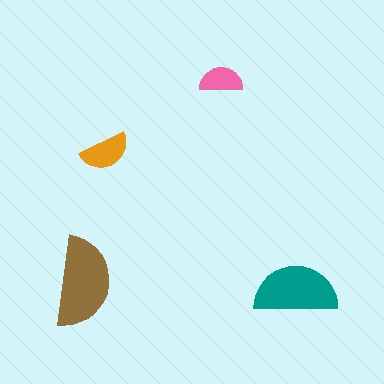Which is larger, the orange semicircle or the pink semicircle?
The orange one.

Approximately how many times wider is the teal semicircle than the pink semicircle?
About 2 times wider.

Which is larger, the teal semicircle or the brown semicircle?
The brown one.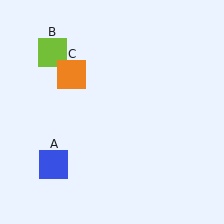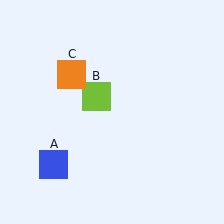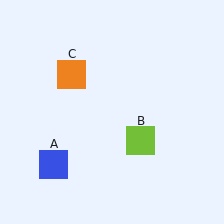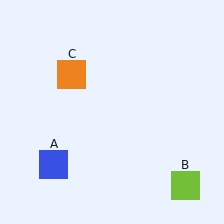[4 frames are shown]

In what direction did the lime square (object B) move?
The lime square (object B) moved down and to the right.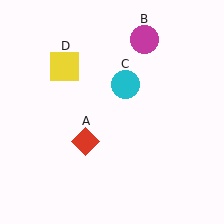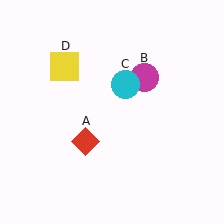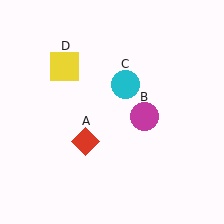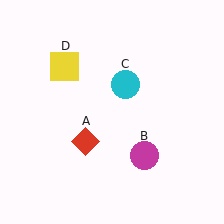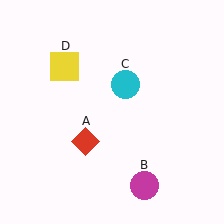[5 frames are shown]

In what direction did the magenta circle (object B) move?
The magenta circle (object B) moved down.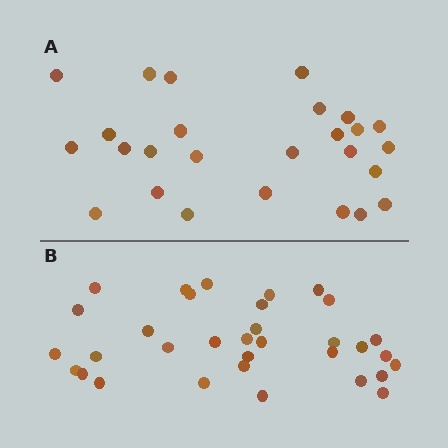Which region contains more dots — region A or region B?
Region B (the bottom region) has more dots.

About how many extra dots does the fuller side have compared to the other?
Region B has roughly 8 or so more dots than region A.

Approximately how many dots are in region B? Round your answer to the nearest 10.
About 30 dots. (The exact count is 33, which rounds to 30.)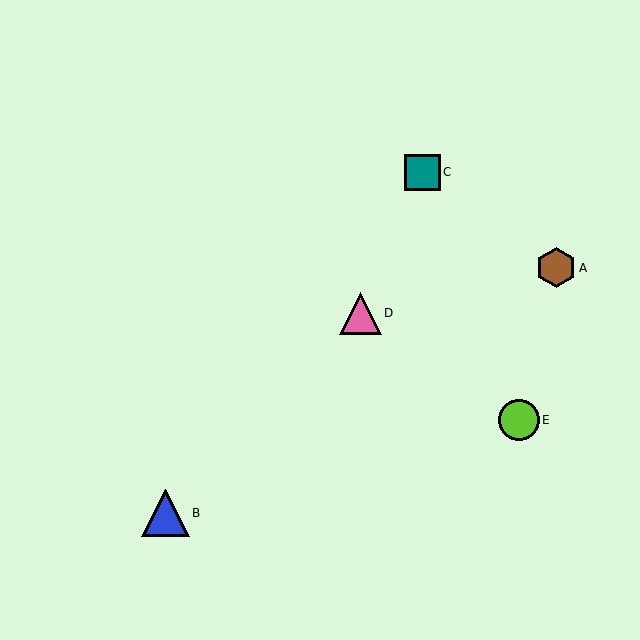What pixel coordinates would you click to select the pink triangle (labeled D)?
Click at (360, 313) to select the pink triangle D.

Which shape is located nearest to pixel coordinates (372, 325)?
The pink triangle (labeled D) at (360, 313) is nearest to that location.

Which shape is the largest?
The blue triangle (labeled B) is the largest.